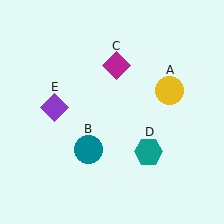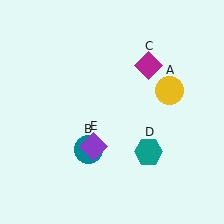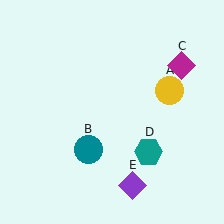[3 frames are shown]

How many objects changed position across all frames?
2 objects changed position: magenta diamond (object C), purple diamond (object E).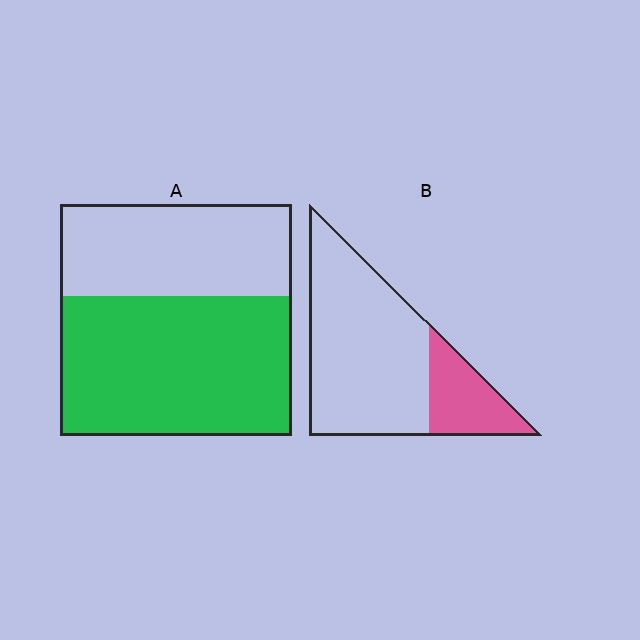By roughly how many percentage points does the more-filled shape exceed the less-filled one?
By roughly 35 percentage points (A over B).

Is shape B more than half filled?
No.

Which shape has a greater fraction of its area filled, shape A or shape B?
Shape A.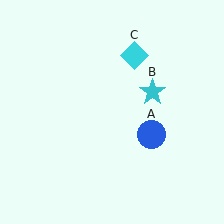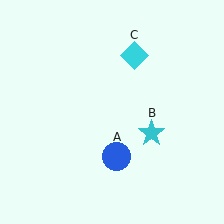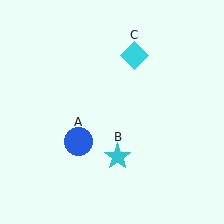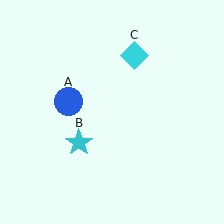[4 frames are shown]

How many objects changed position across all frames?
2 objects changed position: blue circle (object A), cyan star (object B).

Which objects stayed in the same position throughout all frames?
Cyan diamond (object C) remained stationary.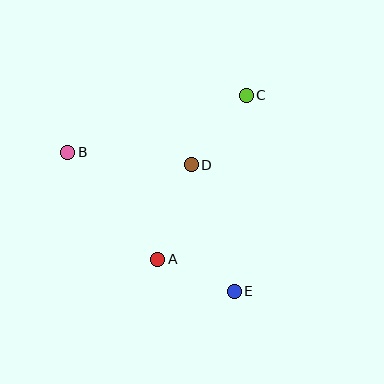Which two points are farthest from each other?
Points B and E are farthest from each other.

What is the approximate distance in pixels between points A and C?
The distance between A and C is approximately 186 pixels.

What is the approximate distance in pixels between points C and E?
The distance between C and E is approximately 196 pixels.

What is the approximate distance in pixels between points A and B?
The distance between A and B is approximately 140 pixels.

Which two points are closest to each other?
Points A and E are closest to each other.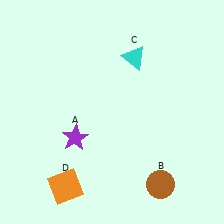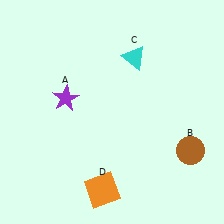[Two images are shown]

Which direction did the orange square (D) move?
The orange square (D) moved right.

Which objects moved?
The objects that moved are: the purple star (A), the brown circle (B), the orange square (D).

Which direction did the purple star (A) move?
The purple star (A) moved up.